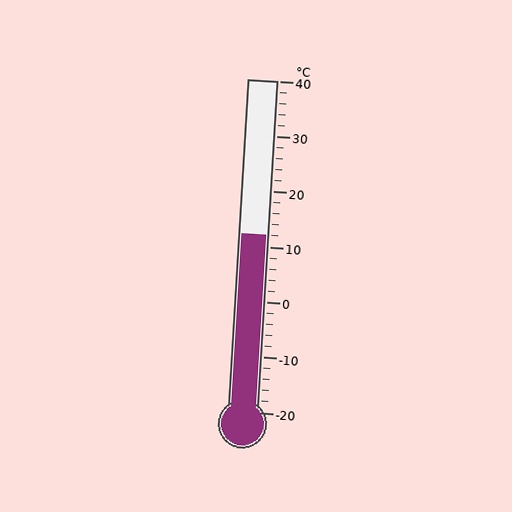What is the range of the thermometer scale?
The thermometer scale ranges from -20°C to 40°C.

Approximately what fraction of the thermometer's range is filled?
The thermometer is filled to approximately 55% of its range.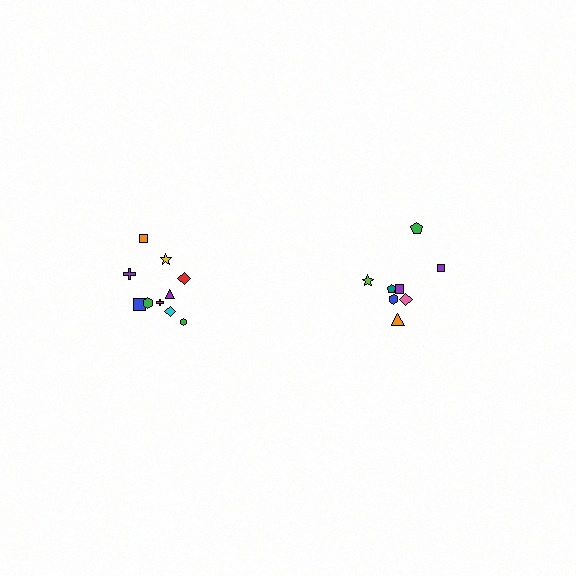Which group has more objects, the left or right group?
The left group.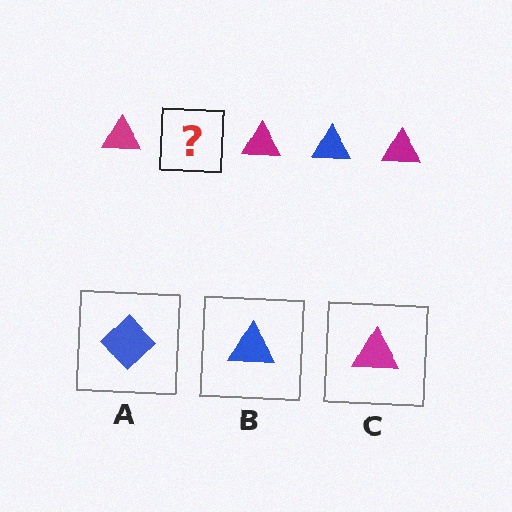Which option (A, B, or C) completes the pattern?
B.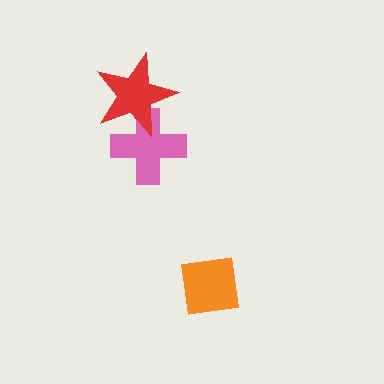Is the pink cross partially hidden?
Yes, it is partially covered by another shape.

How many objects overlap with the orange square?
0 objects overlap with the orange square.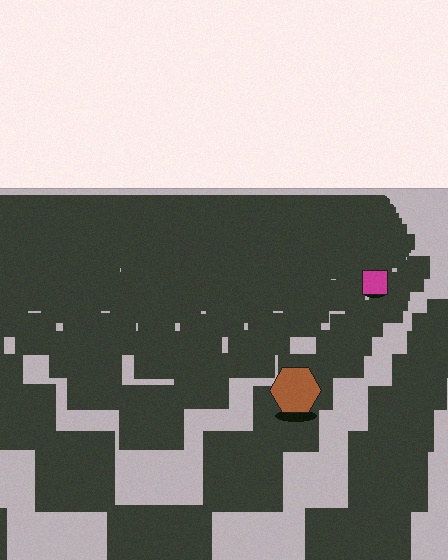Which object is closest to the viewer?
The brown hexagon is closest. The texture marks near it are larger and more spread out.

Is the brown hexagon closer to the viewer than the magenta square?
Yes. The brown hexagon is closer — you can tell from the texture gradient: the ground texture is coarser near it.